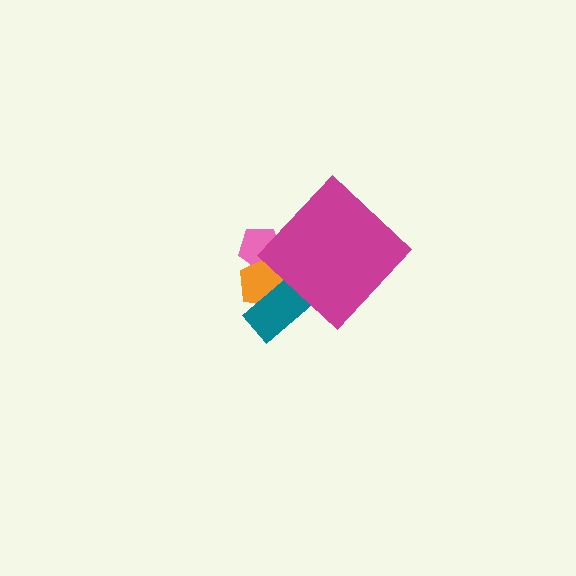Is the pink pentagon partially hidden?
Yes, the pink pentagon is partially hidden behind the magenta diamond.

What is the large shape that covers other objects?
A magenta diamond.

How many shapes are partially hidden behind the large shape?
3 shapes are partially hidden.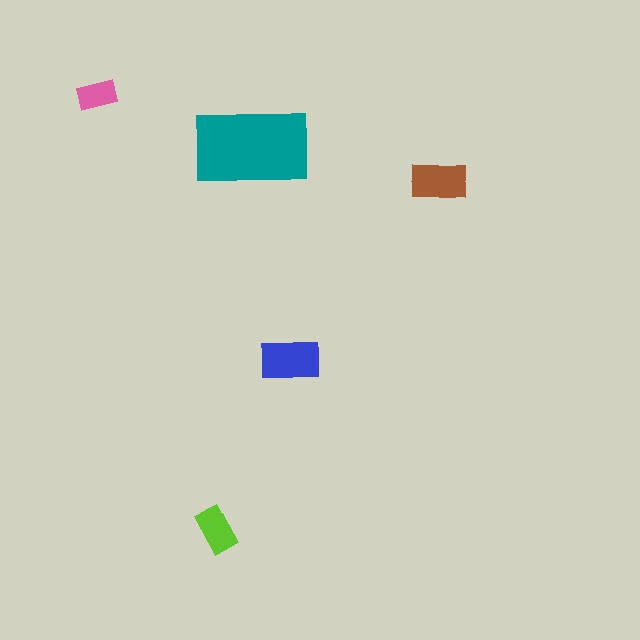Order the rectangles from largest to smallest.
the teal one, the blue one, the brown one, the lime one, the pink one.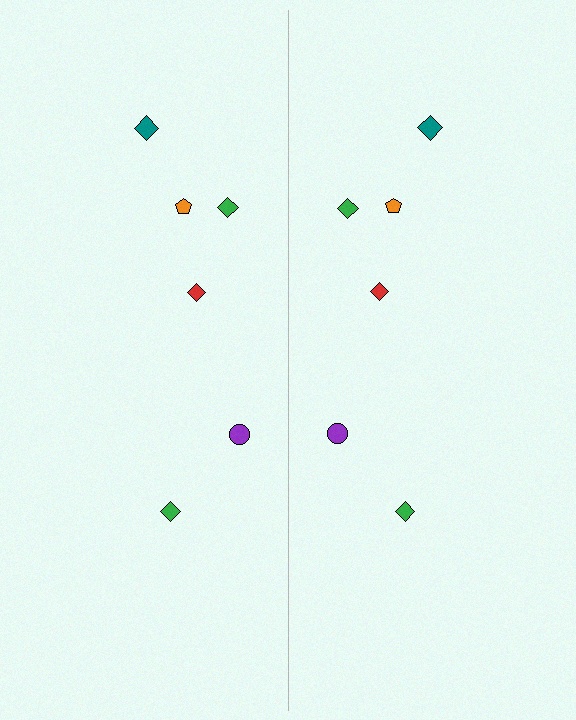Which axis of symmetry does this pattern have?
The pattern has a vertical axis of symmetry running through the center of the image.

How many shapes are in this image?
There are 12 shapes in this image.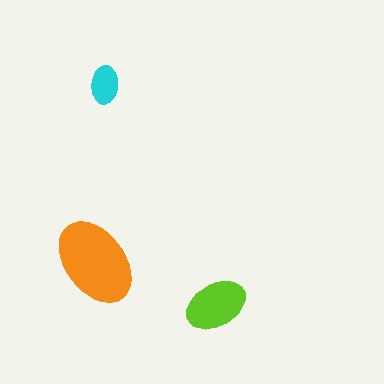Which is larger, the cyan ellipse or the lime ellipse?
The lime one.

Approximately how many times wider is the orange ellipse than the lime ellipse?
About 1.5 times wider.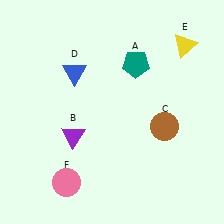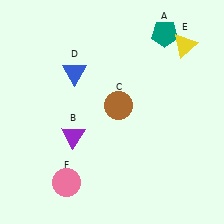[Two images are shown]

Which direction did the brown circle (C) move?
The brown circle (C) moved left.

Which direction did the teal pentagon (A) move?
The teal pentagon (A) moved up.